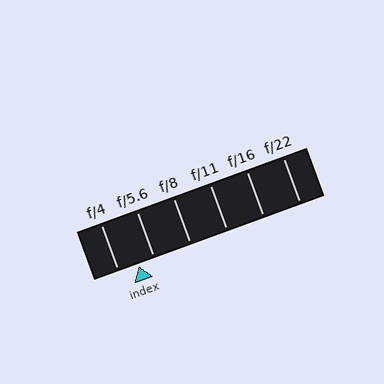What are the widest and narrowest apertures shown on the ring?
The widest aperture shown is f/4 and the narrowest is f/22.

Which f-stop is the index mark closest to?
The index mark is closest to f/5.6.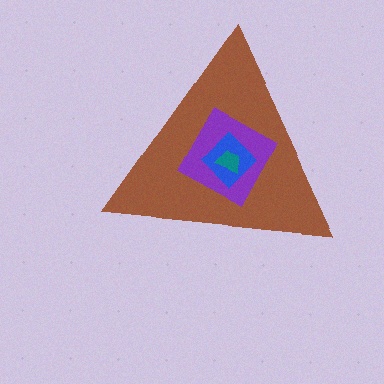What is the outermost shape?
The brown triangle.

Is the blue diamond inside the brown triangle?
Yes.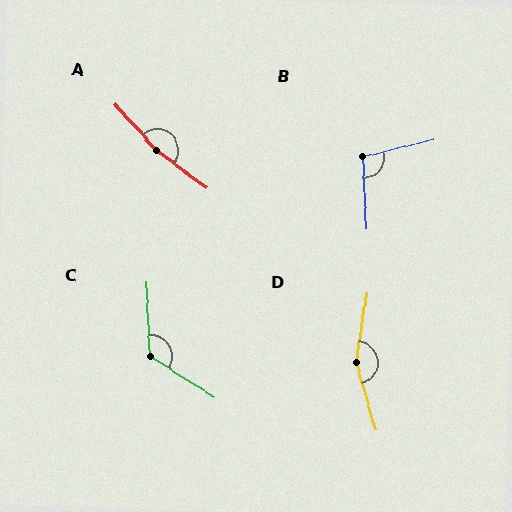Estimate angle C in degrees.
Approximately 126 degrees.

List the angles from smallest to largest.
B (101°), C (126°), D (155°), A (169°).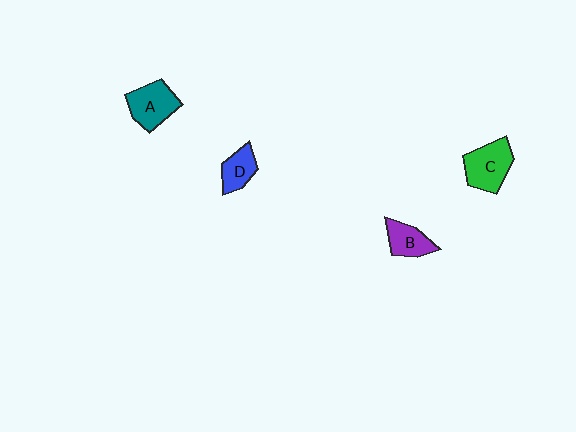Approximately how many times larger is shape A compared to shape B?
Approximately 1.4 times.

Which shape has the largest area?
Shape C (green).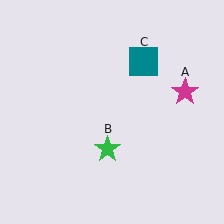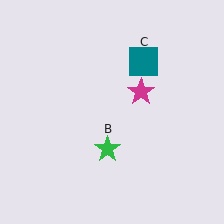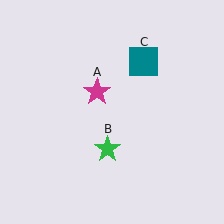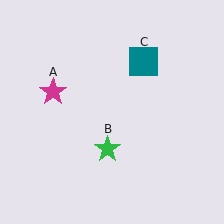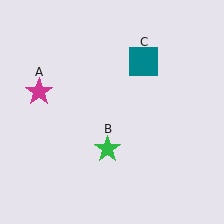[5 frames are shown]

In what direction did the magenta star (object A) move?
The magenta star (object A) moved left.